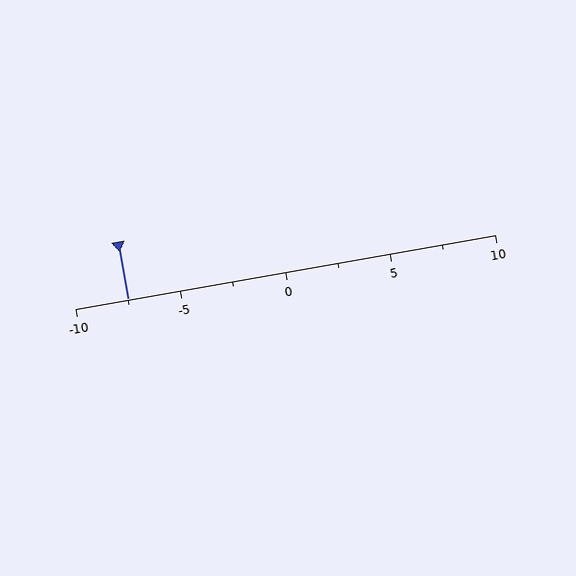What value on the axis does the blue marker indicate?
The marker indicates approximately -7.5.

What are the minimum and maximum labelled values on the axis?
The axis runs from -10 to 10.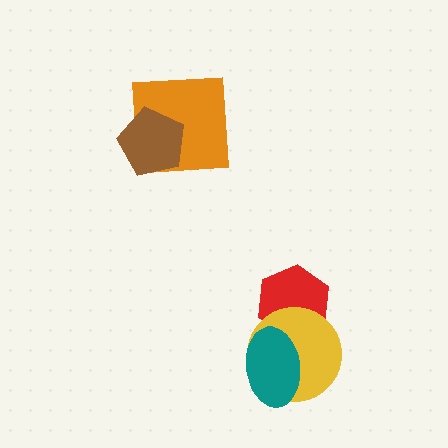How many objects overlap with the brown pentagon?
1 object overlaps with the brown pentagon.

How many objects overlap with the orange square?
1 object overlaps with the orange square.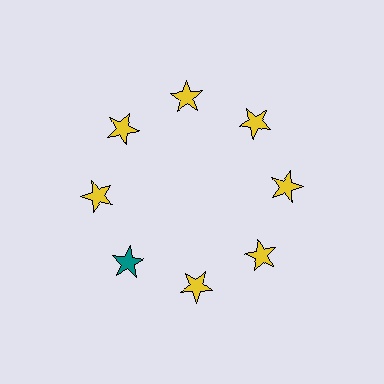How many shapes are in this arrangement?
There are 8 shapes arranged in a ring pattern.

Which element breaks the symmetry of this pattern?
The teal star at roughly the 8 o'clock position breaks the symmetry. All other shapes are yellow stars.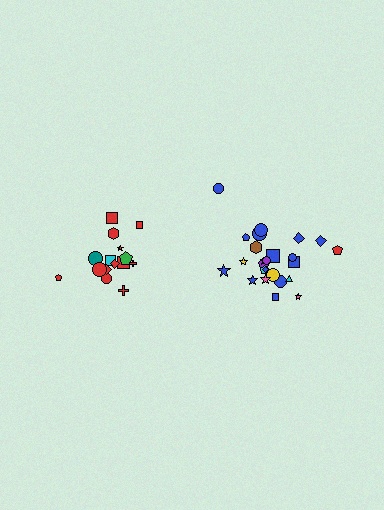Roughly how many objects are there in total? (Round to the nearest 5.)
Roughly 40 objects in total.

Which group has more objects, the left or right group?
The right group.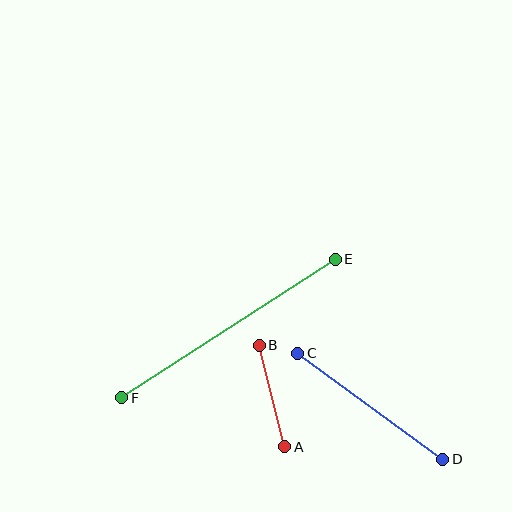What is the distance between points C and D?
The distance is approximately 180 pixels.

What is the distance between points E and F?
The distance is approximately 255 pixels.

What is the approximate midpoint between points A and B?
The midpoint is at approximately (272, 396) pixels.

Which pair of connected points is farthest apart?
Points E and F are farthest apart.